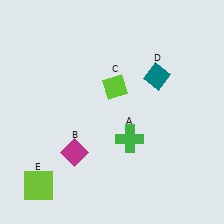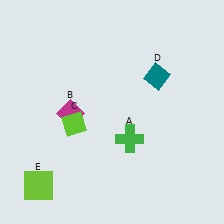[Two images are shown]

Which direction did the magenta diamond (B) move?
The magenta diamond (B) moved up.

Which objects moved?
The objects that moved are: the magenta diamond (B), the lime diamond (C).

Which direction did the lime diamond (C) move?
The lime diamond (C) moved left.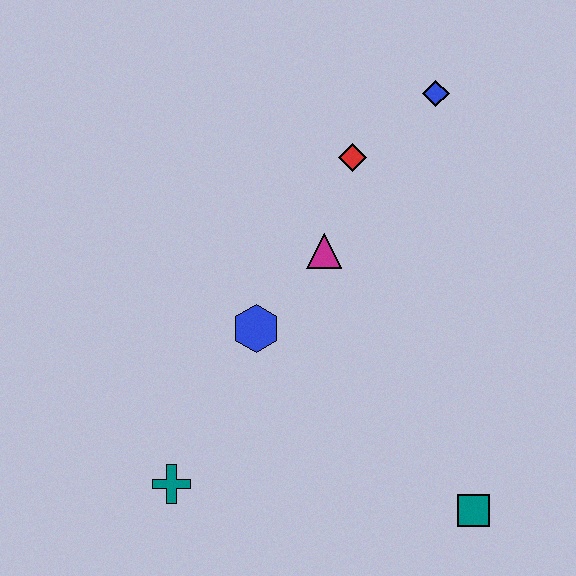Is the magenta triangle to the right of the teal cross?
Yes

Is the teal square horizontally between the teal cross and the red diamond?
No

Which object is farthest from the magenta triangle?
The teal square is farthest from the magenta triangle.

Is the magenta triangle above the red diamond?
No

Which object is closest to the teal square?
The blue hexagon is closest to the teal square.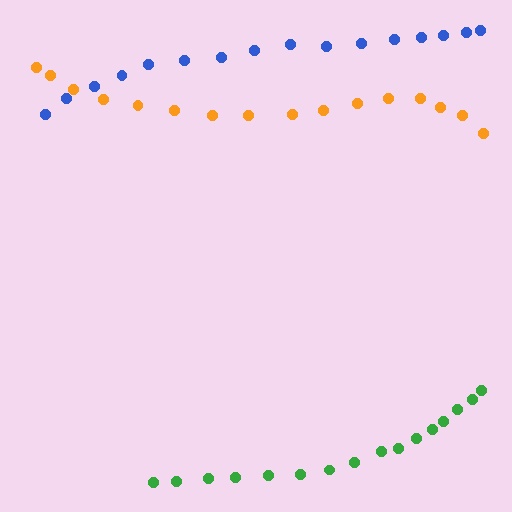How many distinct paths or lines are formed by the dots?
There are 3 distinct paths.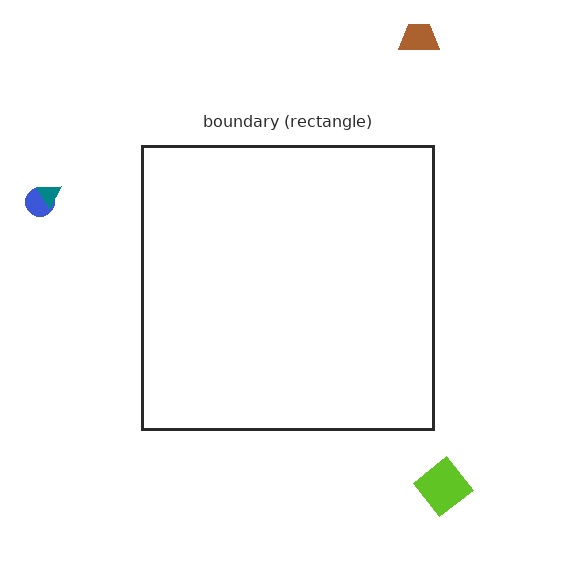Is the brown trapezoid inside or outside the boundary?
Outside.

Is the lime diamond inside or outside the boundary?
Outside.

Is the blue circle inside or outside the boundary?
Outside.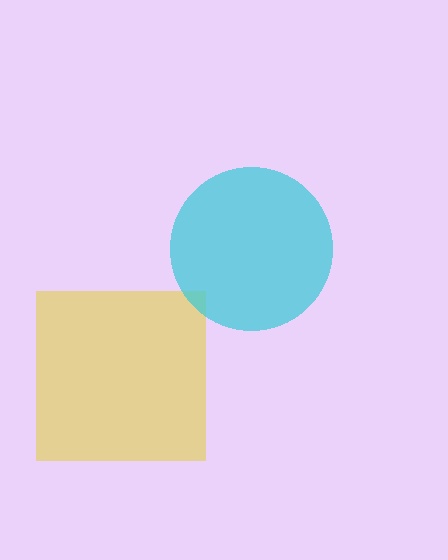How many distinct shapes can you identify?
There are 2 distinct shapes: a yellow square, a cyan circle.